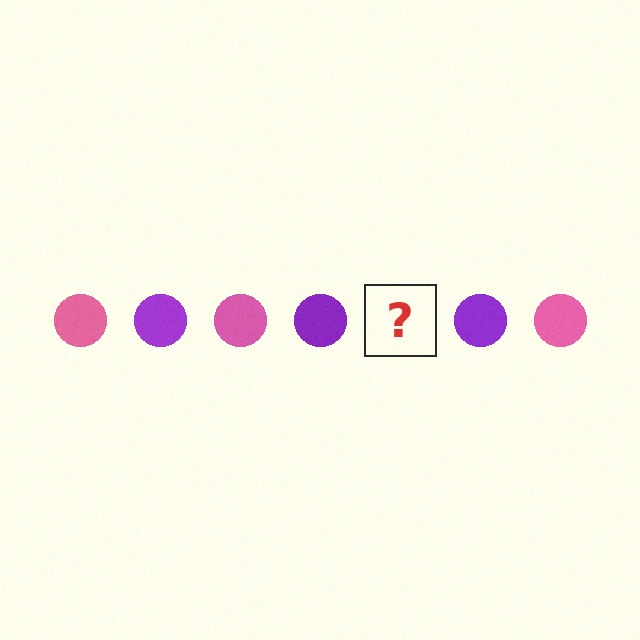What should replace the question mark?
The question mark should be replaced with a pink circle.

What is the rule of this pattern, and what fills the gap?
The rule is that the pattern cycles through pink, purple circles. The gap should be filled with a pink circle.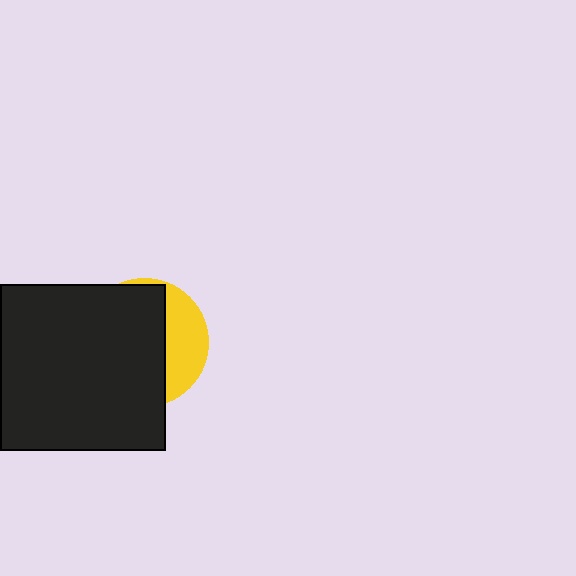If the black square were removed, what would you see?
You would see the complete yellow circle.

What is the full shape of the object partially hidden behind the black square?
The partially hidden object is a yellow circle.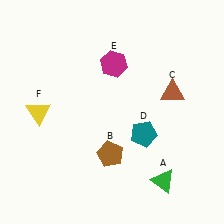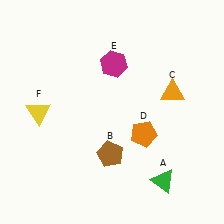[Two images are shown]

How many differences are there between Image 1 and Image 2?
There are 2 differences between the two images.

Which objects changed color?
C changed from brown to orange. D changed from teal to orange.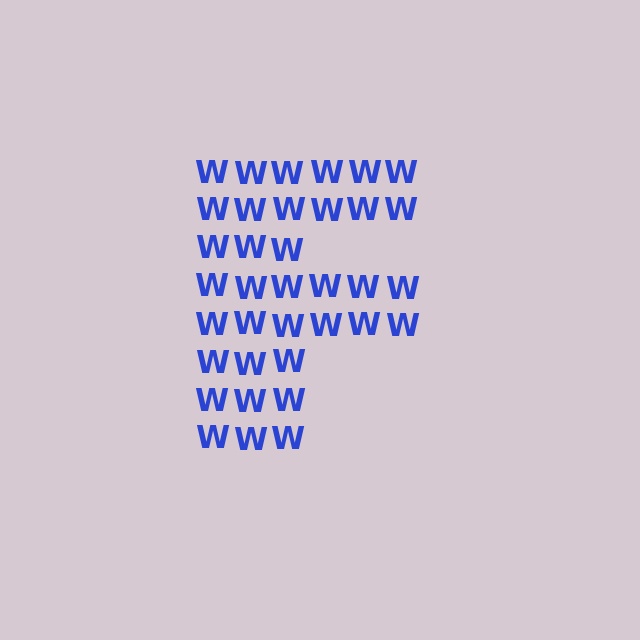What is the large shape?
The large shape is the letter F.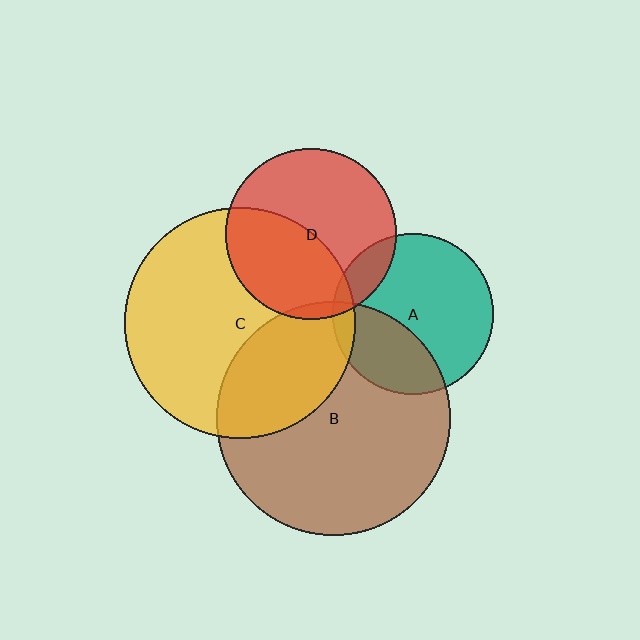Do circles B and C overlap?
Yes.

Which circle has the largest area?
Circle B (brown).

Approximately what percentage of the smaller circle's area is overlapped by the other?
Approximately 30%.